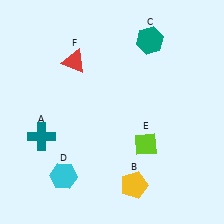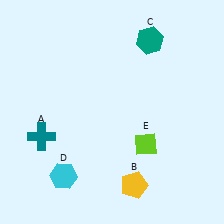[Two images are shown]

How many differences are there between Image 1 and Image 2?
There is 1 difference between the two images.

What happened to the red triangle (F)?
The red triangle (F) was removed in Image 2. It was in the top-left area of Image 1.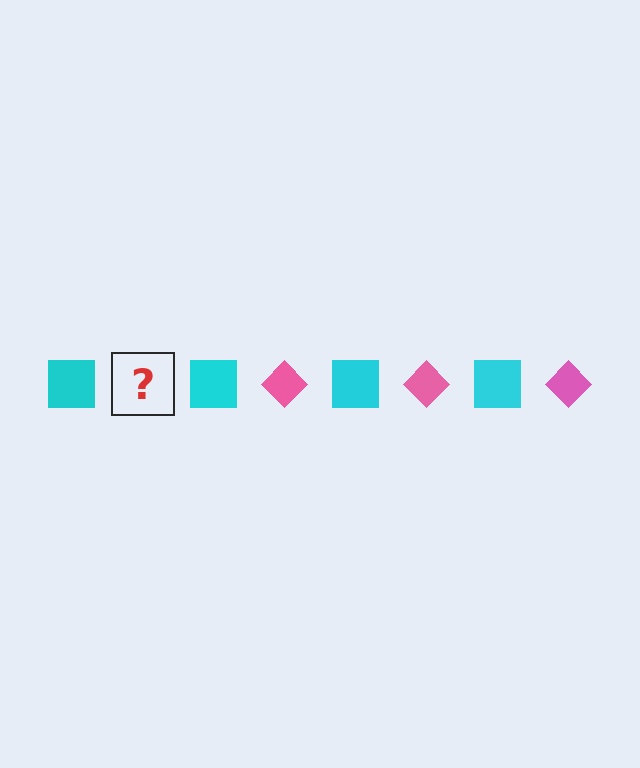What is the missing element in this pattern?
The missing element is a pink diamond.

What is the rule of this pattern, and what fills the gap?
The rule is that the pattern alternates between cyan square and pink diamond. The gap should be filled with a pink diamond.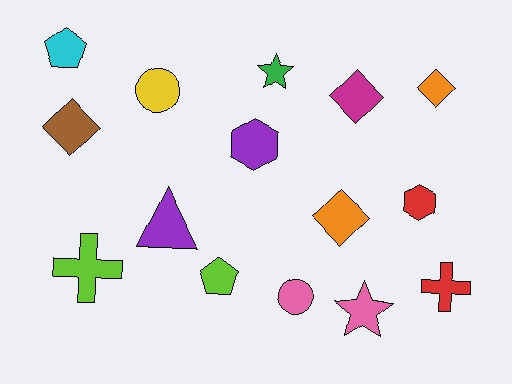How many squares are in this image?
There are no squares.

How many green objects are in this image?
There is 1 green object.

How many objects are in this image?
There are 15 objects.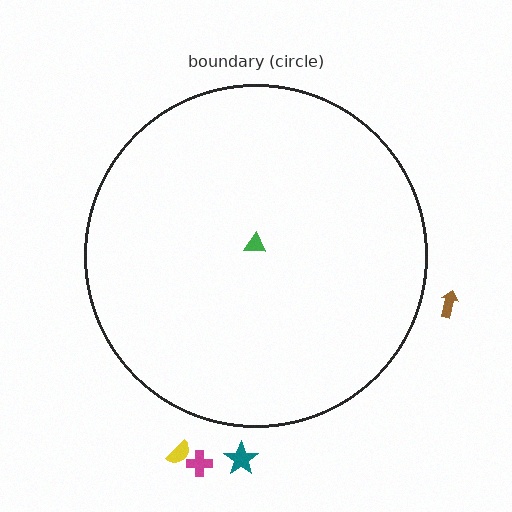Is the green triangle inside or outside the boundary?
Inside.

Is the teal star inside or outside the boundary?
Outside.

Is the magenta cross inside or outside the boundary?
Outside.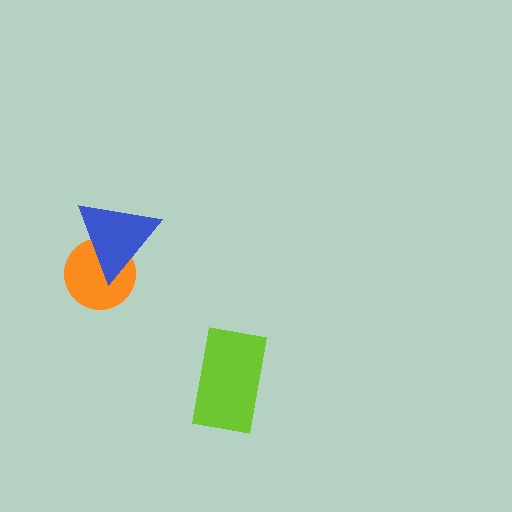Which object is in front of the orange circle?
The blue triangle is in front of the orange circle.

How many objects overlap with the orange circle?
1 object overlaps with the orange circle.